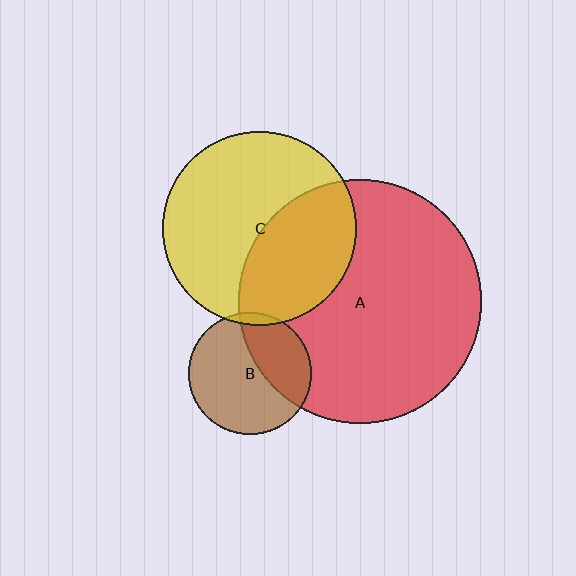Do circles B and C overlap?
Yes.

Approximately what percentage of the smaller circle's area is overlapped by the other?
Approximately 5%.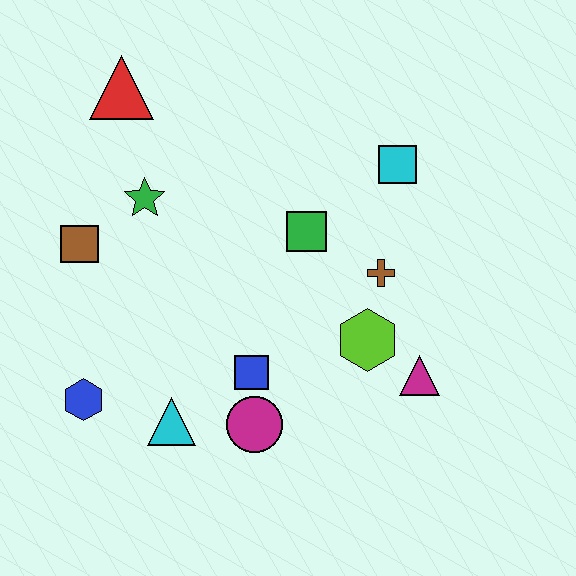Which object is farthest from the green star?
The magenta triangle is farthest from the green star.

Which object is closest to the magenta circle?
The blue square is closest to the magenta circle.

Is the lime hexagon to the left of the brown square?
No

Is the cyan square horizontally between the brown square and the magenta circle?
No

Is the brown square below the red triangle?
Yes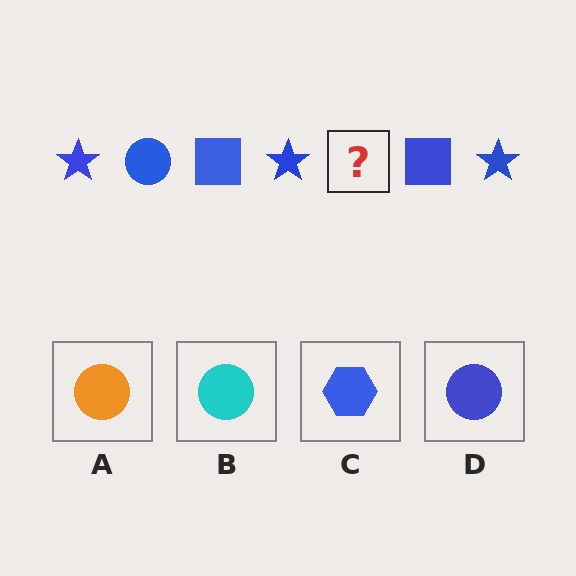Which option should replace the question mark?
Option D.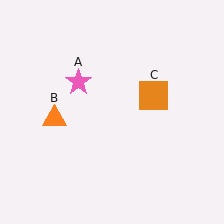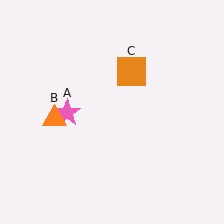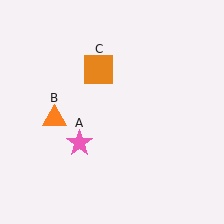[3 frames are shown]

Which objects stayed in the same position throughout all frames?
Orange triangle (object B) remained stationary.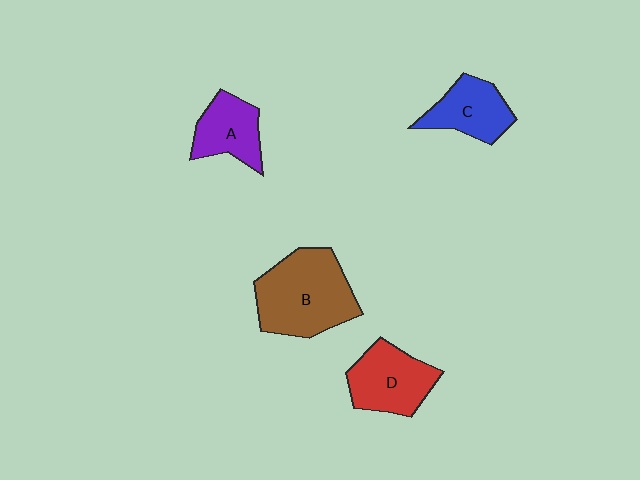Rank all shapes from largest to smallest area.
From largest to smallest: B (brown), D (red), C (blue), A (purple).